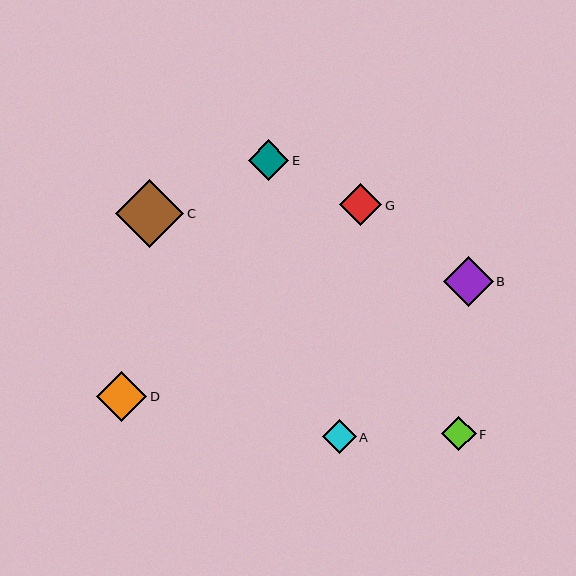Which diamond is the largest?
Diamond C is the largest with a size of approximately 68 pixels.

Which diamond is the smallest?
Diamond A is the smallest with a size of approximately 34 pixels.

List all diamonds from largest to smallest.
From largest to smallest: C, D, B, G, E, F, A.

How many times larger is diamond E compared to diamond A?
Diamond E is approximately 1.2 times the size of diamond A.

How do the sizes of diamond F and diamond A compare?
Diamond F and diamond A are approximately the same size.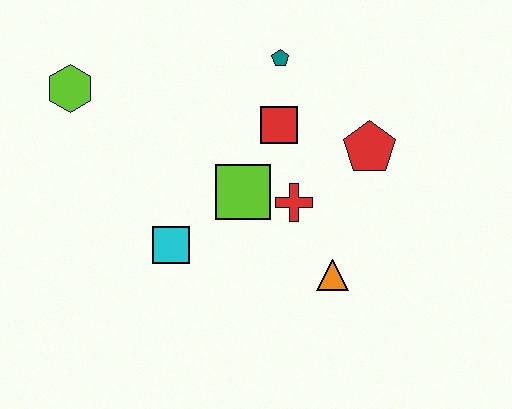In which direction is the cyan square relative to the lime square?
The cyan square is to the left of the lime square.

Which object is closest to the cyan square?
The lime square is closest to the cyan square.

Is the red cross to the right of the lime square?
Yes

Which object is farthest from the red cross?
The lime hexagon is farthest from the red cross.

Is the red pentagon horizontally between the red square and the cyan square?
No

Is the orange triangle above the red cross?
No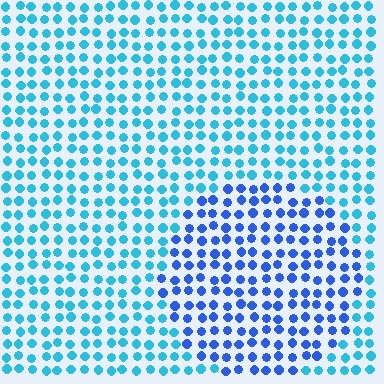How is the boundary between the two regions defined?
The boundary is defined purely by a slight shift in hue (about 33 degrees). Spacing, size, and orientation are identical on both sides.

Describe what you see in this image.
The image is filled with small cyan elements in a uniform arrangement. A circle-shaped region is visible where the elements are tinted to a slightly different hue, forming a subtle color boundary.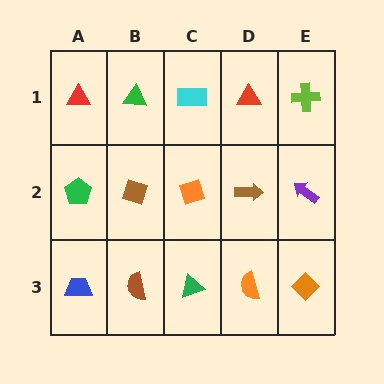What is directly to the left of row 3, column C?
A brown semicircle.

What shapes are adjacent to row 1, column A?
A green pentagon (row 2, column A), a green triangle (row 1, column B).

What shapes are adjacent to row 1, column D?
A brown arrow (row 2, column D), a cyan rectangle (row 1, column C), a lime cross (row 1, column E).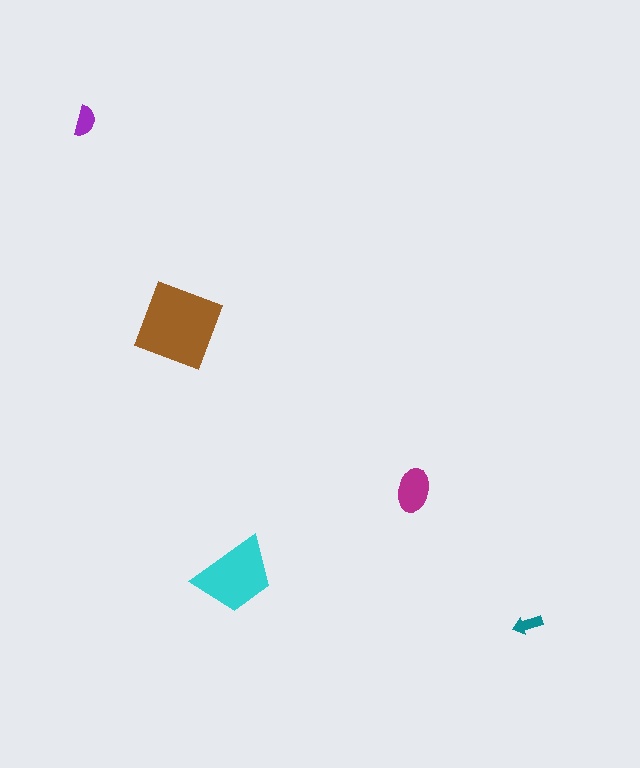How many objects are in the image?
There are 5 objects in the image.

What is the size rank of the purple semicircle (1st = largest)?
4th.